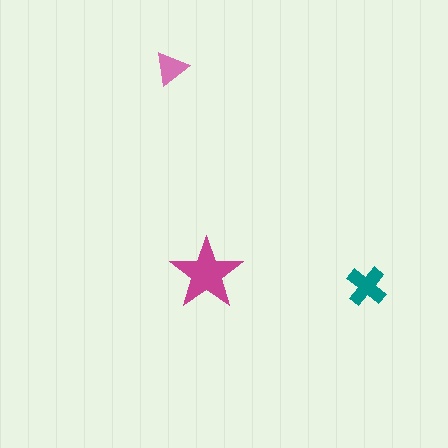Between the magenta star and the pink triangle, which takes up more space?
The magenta star.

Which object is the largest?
The magenta star.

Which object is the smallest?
The pink triangle.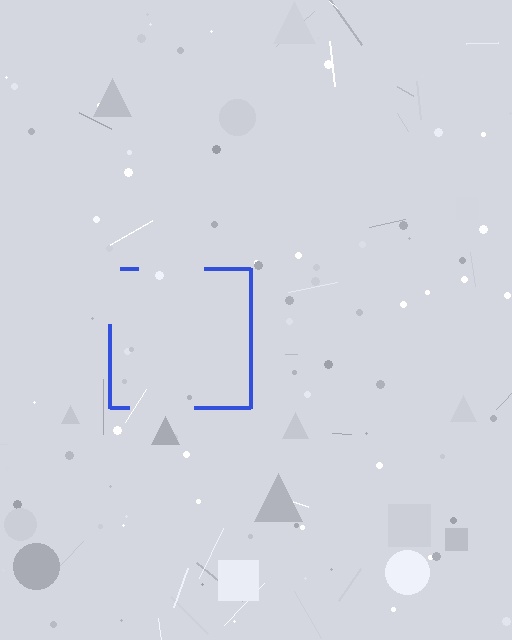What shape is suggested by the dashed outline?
The dashed outline suggests a square.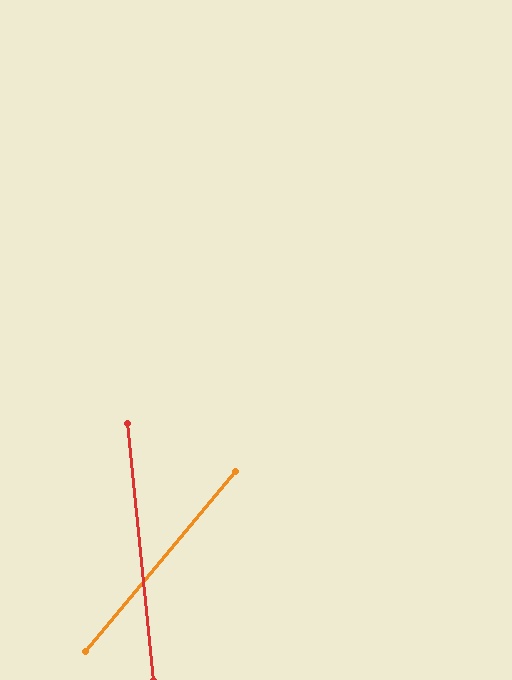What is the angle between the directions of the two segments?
Approximately 45 degrees.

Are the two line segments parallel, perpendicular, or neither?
Neither parallel nor perpendicular — they differ by about 45°.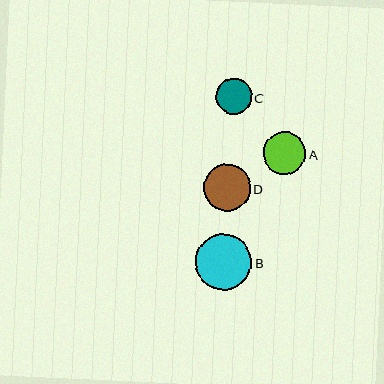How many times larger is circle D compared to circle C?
Circle D is approximately 1.3 times the size of circle C.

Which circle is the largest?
Circle B is the largest with a size of approximately 56 pixels.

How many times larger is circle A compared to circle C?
Circle A is approximately 1.2 times the size of circle C.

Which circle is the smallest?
Circle C is the smallest with a size of approximately 36 pixels.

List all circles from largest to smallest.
From largest to smallest: B, D, A, C.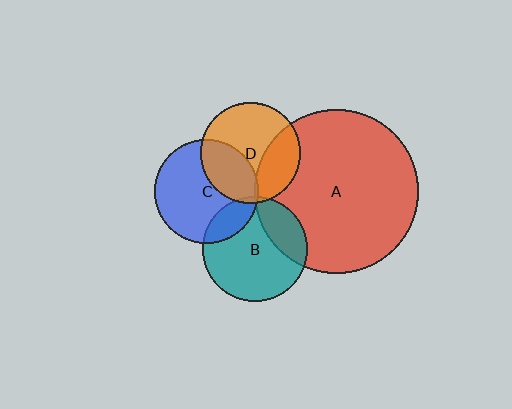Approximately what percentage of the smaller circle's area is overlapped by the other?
Approximately 30%.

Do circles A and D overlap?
Yes.